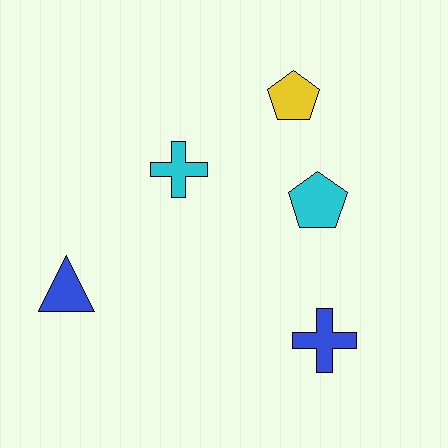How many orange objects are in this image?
There are no orange objects.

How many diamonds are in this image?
There are no diamonds.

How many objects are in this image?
There are 5 objects.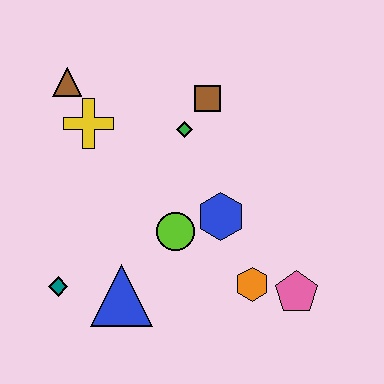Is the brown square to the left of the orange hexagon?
Yes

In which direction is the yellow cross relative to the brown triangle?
The yellow cross is below the brown triangle.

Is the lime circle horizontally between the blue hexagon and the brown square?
No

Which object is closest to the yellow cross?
The brown triangle is closest to the yellow cross.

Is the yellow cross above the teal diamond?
Yes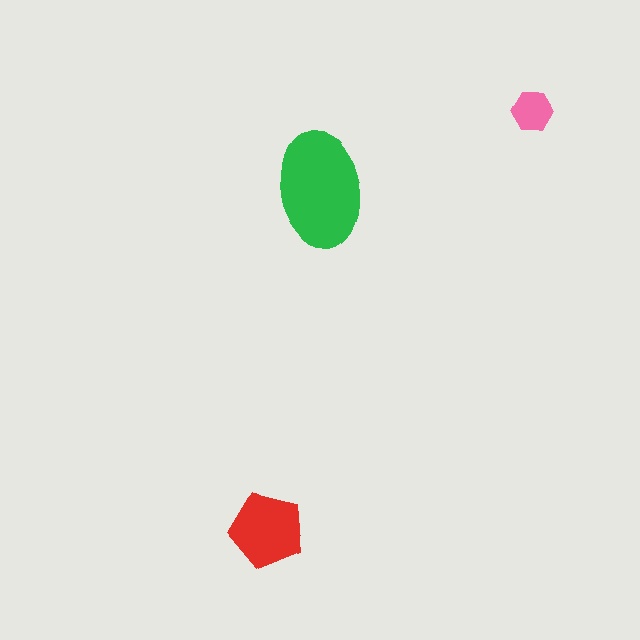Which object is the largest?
The green ellipse.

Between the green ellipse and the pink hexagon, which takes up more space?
The green ellipse.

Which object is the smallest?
The pink hexagon.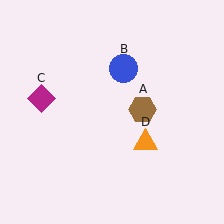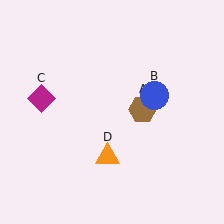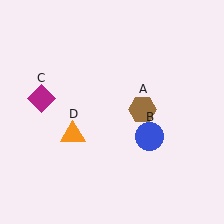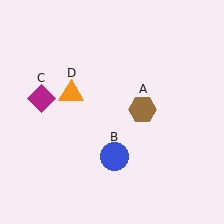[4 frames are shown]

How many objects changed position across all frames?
2 objects changed position: blue circle (object B), orange triangle (object D).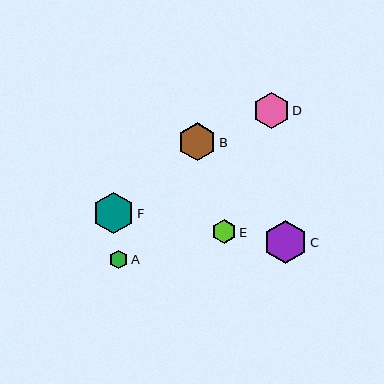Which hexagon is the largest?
Hexagon C is the largest with a size of approximately 44 pixels.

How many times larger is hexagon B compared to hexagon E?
Hexagon B is approximately 1.6 times the size of hexagon E.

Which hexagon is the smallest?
Hexagon A is the smallest with a size of approximately 18 pixels.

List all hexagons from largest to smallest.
From largest to smallest: C, F, B, D, E, A.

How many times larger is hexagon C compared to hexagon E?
Hexagon C is approximately 1.8 times the size of hexagon E.